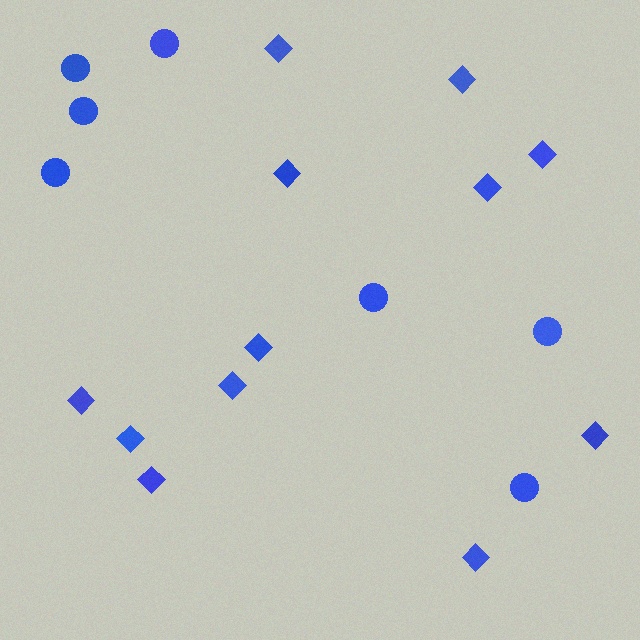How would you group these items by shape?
There are 2 groups: one group of diamonds (12) and one group of circles (7).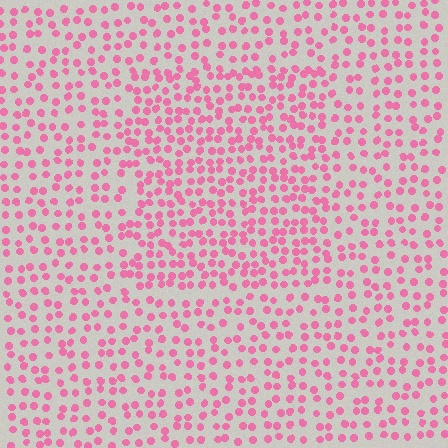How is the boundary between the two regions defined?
The boundary is defined by a change in element density (approximately 1.5x ratio). All elements are the same color, size, and shape.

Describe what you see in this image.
The image contains small pink elements arranged at two different densities. A rectangle-shaped region is visible where the elements are more densely packed than the surrounding area.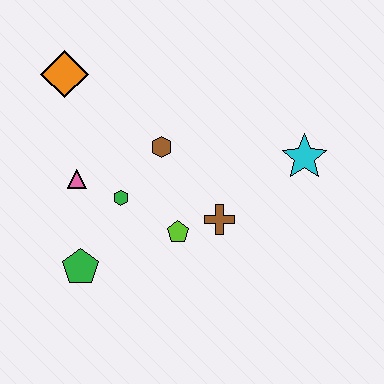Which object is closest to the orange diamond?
The pink triangle is closest to the orange diamond.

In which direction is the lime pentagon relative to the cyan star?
The lime pentagon is to the left of the cyan star.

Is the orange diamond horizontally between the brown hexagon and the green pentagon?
No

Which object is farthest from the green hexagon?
The cyan star is farthest from the green hexagon.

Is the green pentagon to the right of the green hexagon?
No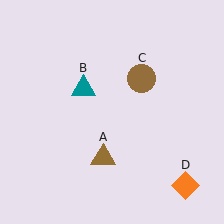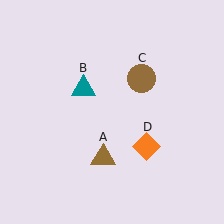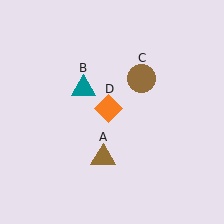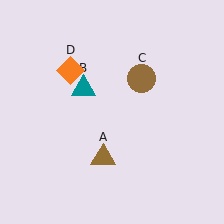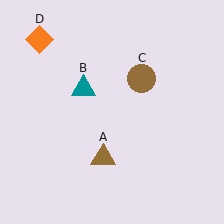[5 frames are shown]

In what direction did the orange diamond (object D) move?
The orange diamond (object D) moved up and to the left.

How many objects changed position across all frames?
1 object changed position: orange diamond (object D).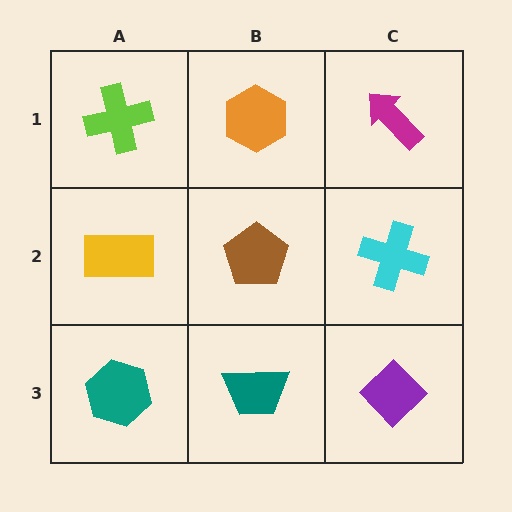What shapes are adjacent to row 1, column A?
A yellow rectangle (row 2, column A), an orange hexagon (row 1, column B).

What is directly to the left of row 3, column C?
A teal trapezoid.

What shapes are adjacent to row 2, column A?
A lime cross (row 1, column A), a teal hexagon (row 3, column A), a brown pentagon (row 2, column B).